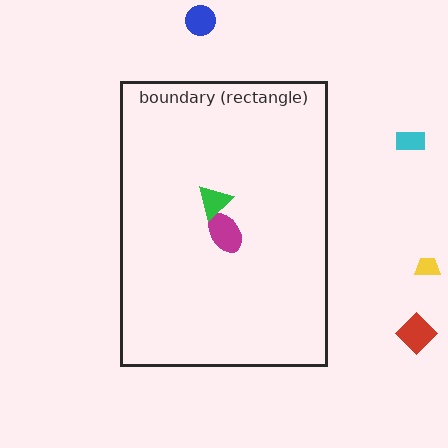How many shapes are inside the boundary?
2 inside, 4 outside.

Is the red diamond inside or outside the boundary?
Outside.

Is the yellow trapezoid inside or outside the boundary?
Outside.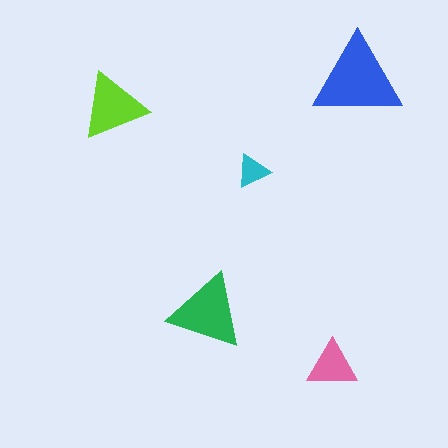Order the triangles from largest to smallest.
the blue one, the green one, the lime one, the pink one, the cyan one.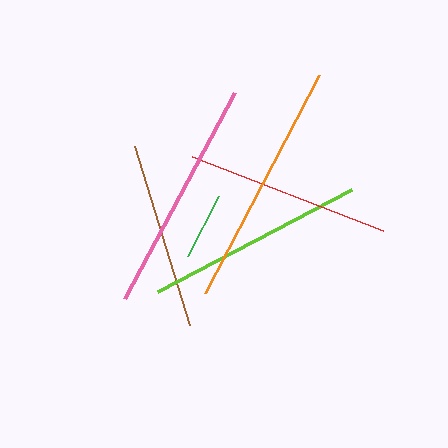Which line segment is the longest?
The orange line is the longest at approximately 246 pixels.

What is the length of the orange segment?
The orange segment is approximately 246 pixels long.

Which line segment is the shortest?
The green line is the shortest at approximately 68 pixels.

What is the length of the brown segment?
The brown segment is approximately 188 pixels long.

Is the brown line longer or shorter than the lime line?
The lime line is longer than the brown line.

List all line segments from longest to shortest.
From longest to shortest: orange, pink, lime, red, brown, green.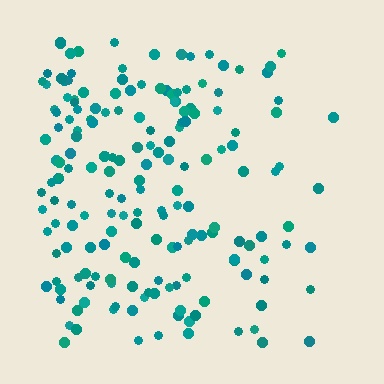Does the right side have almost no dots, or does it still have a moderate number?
Still a moderate number, just noticeably fewer than the left.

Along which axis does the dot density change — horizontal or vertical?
Horizontal.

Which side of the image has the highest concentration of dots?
The left.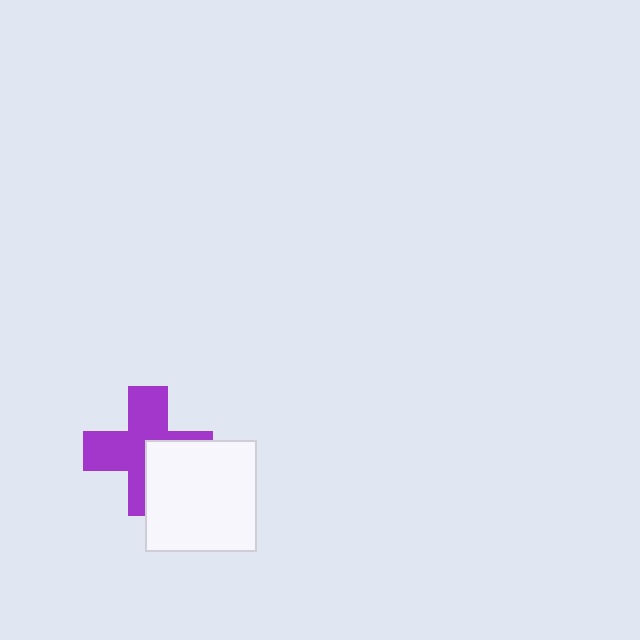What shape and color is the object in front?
The object in front is a white square.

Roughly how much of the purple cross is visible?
About half of it is visible (roughly 64%).